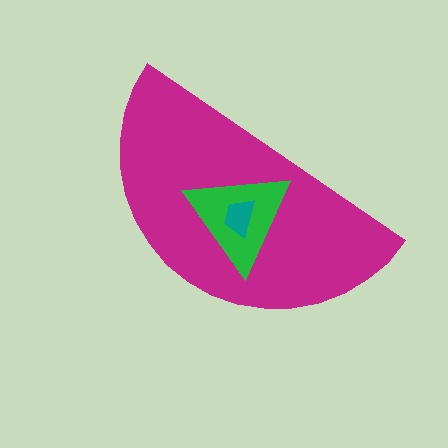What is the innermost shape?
The teal trapezoid.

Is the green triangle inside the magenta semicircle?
Yes.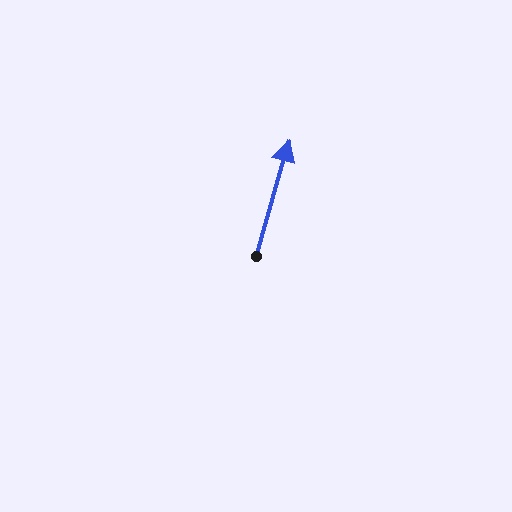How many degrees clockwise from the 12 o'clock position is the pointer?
Approximately 16 degrees.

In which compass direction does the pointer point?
North.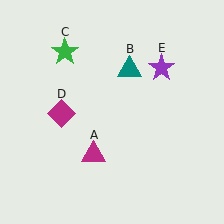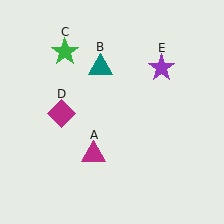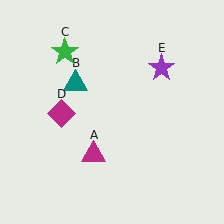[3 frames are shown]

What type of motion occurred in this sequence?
The teal triangle (object B) rotated counterclockwise around the center of the scene.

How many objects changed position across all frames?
1 object changed position: teal triangle (object B).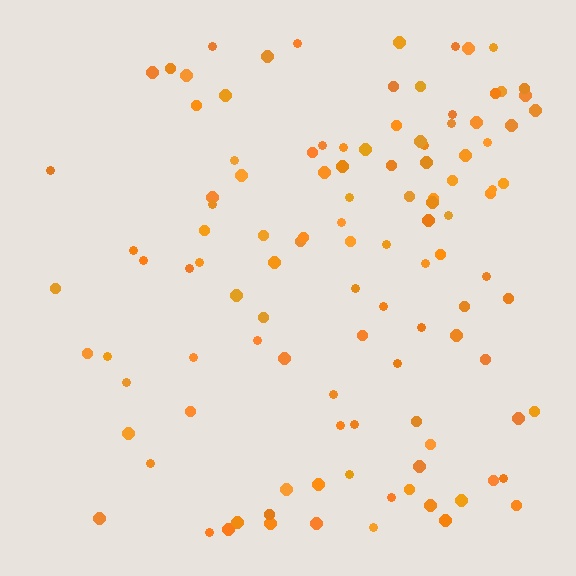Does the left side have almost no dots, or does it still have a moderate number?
Still a moderate number, just noticeably fewer than the right.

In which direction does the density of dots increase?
From left to right, with the right side densest.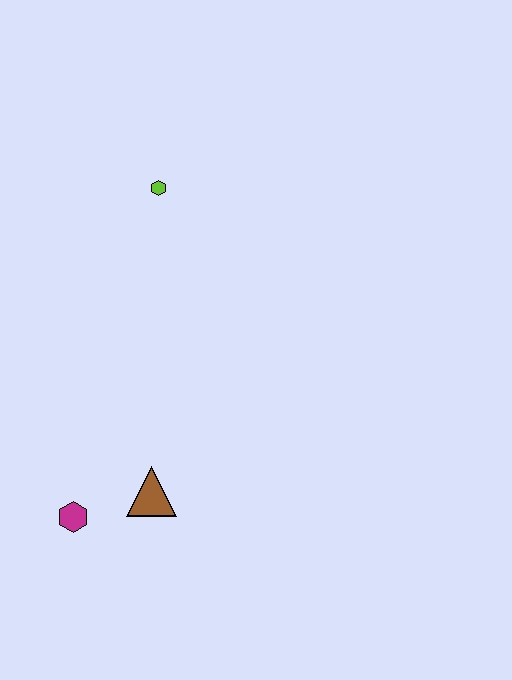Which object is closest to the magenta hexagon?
The brown triangle is closest to the magenta hexagon.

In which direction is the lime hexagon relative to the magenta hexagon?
The lime hexagon is above the magenta hexagon.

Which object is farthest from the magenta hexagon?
The lime hexagon is farthest from the magenta hexagon.